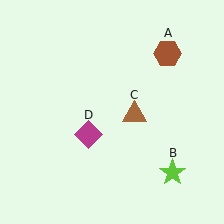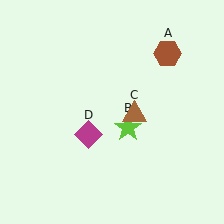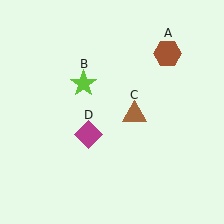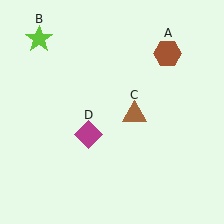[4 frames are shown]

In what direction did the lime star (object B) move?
The lime star (object B) moved up and to the left.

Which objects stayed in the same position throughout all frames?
Brown hexagon (object A) and brown triangle (object C) and magenta diamond (object D) remained stationary.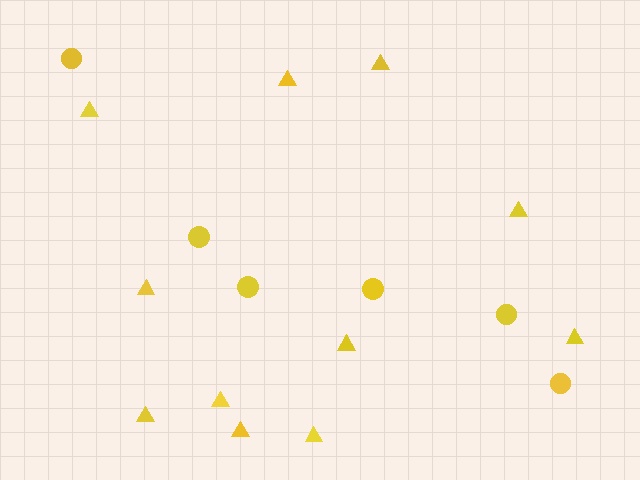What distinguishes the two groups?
There are 2 groups: one group of triangles (11) and one group of circles (6).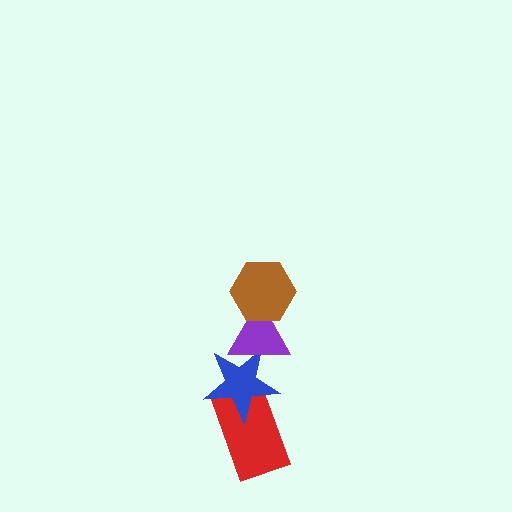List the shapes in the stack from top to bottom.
From top to bottom: the brown hexagon, the purple triangle, the blue star, the red rectangle.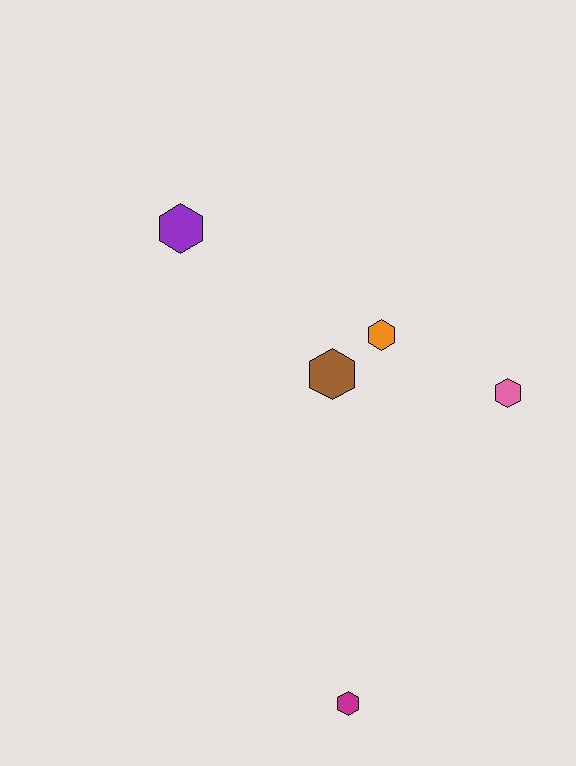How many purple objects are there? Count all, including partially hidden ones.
There is 1 purple object.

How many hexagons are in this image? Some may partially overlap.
There are 5 hexagons.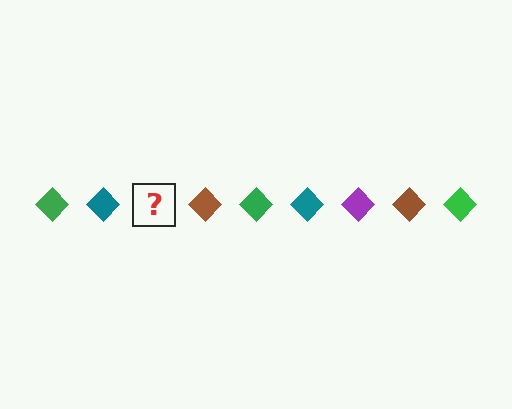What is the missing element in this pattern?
The missing element is a purple diamond.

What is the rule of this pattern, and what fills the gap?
The rule is that the pattern cycles through green, teal, purple, brown diamonds. The gap should be filled with a purple diamond.